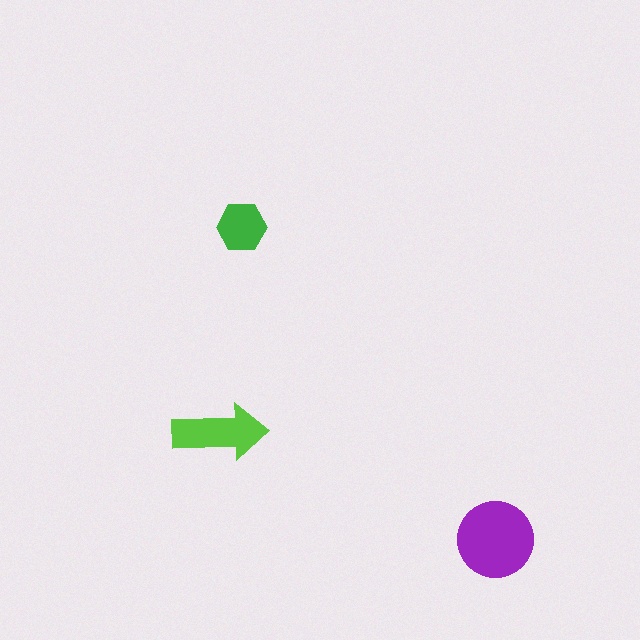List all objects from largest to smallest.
The purple circle, the lime arrow, the green hexagon.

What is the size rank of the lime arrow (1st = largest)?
2nd.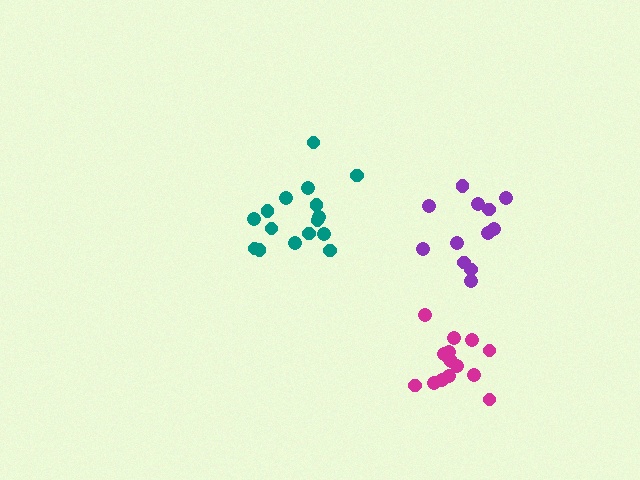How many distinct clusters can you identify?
There are 3 distinct clusters.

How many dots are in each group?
Group 1: 16 dots, Group 2: 15 dots, Group 3: 13 dots (44 total).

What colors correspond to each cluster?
The clusters are colored: teal, magenta, purple.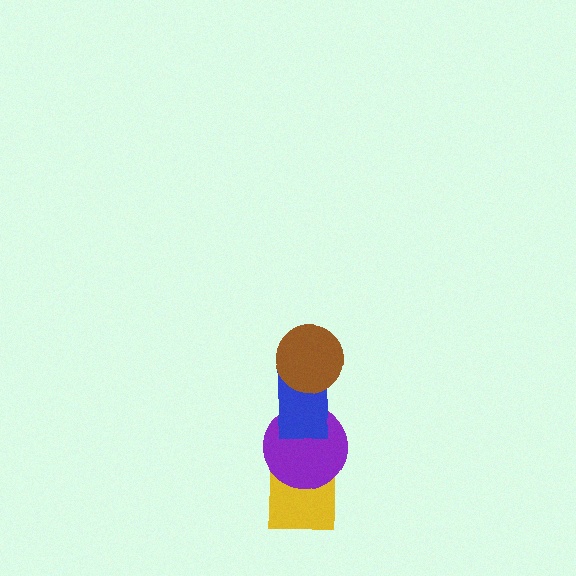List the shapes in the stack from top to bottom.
From top to bottom: the brown circle, the blue rectangle, the purple circle, the yellow square.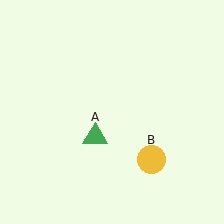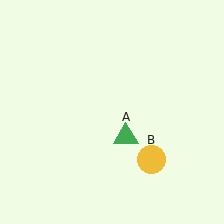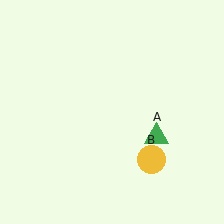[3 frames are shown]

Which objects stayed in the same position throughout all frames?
Yellow circle (object B) remained stationary.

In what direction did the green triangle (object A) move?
The green triangle (object A) moved right.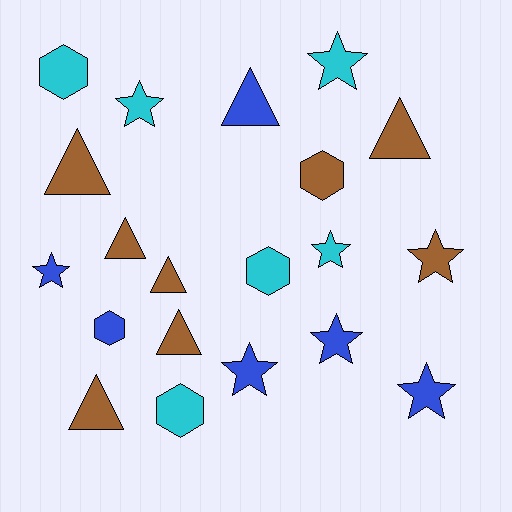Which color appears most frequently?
Brown, with 8 objects.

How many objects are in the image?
There are 20 objects.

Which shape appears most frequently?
Star, with 8 objects.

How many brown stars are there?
There is 1 brown star.